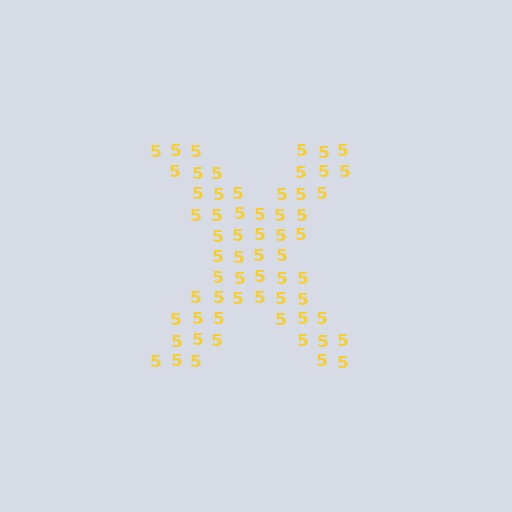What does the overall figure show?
The overall figure shows the letter X.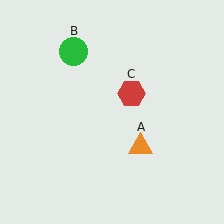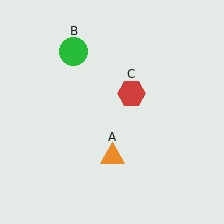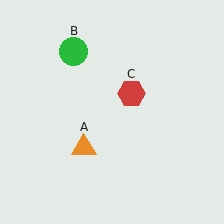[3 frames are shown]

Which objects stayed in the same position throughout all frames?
Green circle (object B) and red hexagon (object C) remained stationary.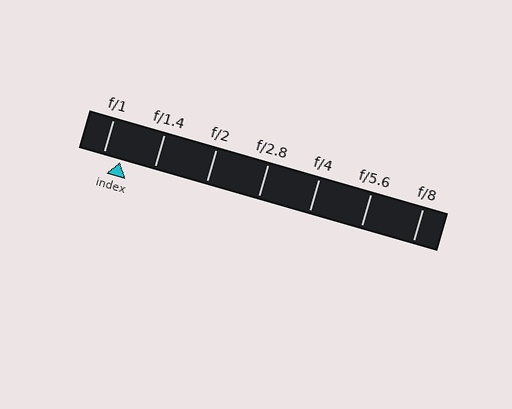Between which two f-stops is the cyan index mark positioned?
The index mark is between f/1 and f/1.4.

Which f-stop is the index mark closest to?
The index mark is closest to f/1.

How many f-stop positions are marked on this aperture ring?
There are 7 f-stop positions marked.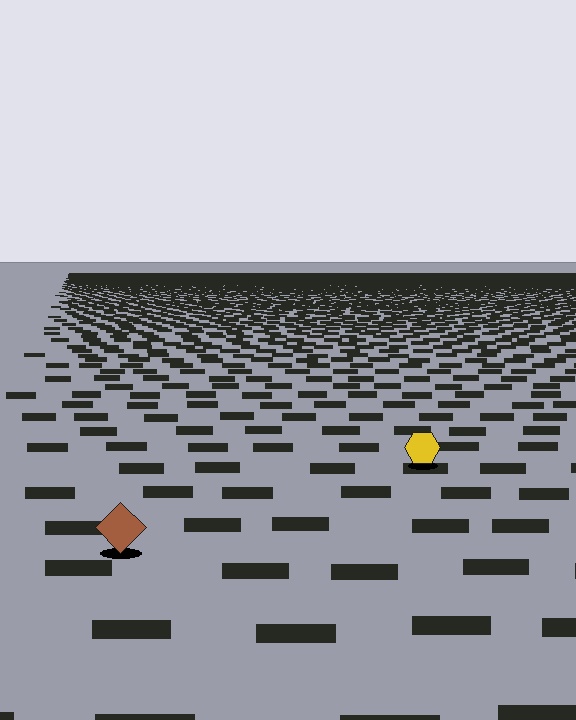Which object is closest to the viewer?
The brown diamond is closest. The texture marks near it are larger and more spread out.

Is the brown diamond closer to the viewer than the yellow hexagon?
Yes. The brown diamond is closer — you can tell from the texture gradient: the ground texture is coarser near it.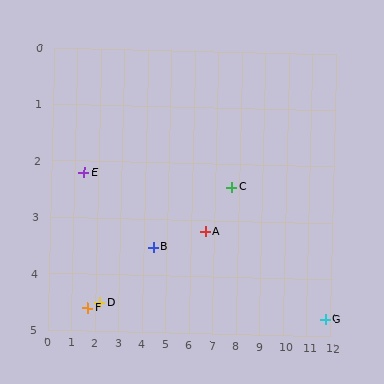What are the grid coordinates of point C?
Point C is at approximately (7.7, 2.4).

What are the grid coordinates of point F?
Point F is at approximately (1.7, 4.6).